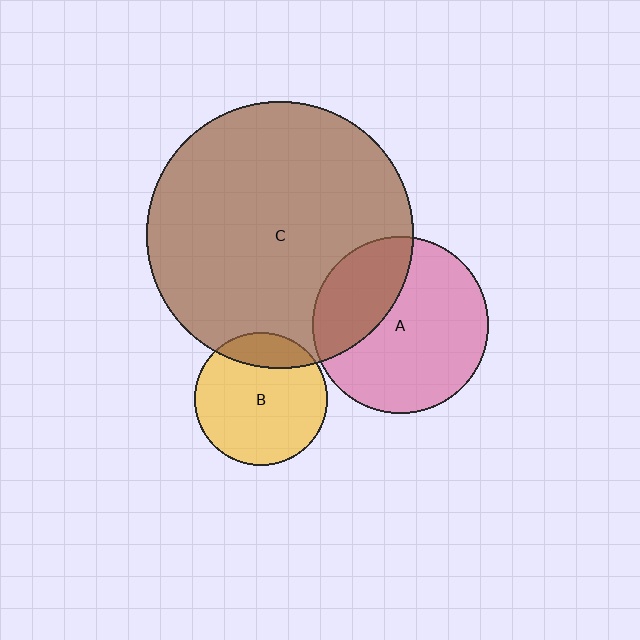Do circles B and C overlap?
Yes.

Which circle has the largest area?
Circle C (brown).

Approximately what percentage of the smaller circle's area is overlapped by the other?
Approximately 20%.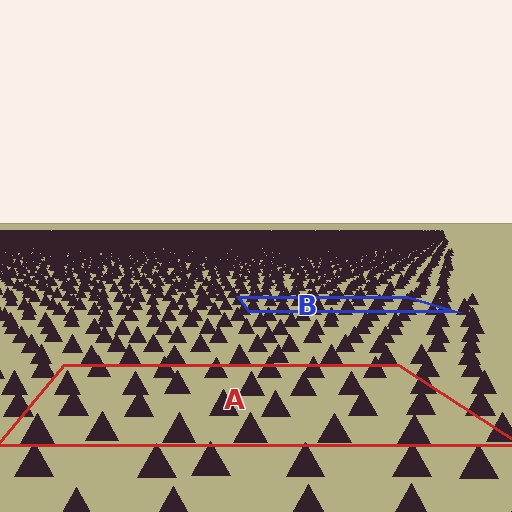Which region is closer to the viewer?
Region A is closer. The texture elements there are larger and more spread out.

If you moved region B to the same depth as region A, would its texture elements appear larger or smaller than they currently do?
They would appear larger. At a closer depth, the same texture elements are projected at a bigger on-screen size.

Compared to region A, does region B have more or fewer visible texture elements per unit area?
Region B has more texture elements per unit area — they are packed more densely because it is farther away.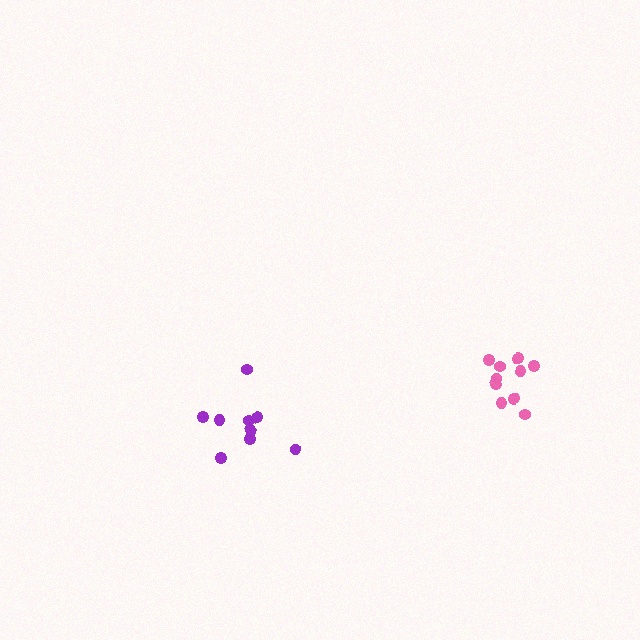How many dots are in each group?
Group 1: 10 dots, Group 2: 9 dots (19 total).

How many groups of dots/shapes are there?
There are 2 groups.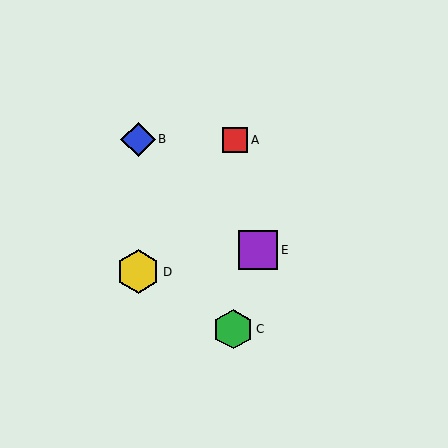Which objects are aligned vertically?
Objects B, D are aligned vertically.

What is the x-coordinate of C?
Object C is at x≈233.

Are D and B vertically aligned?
Yes, both are at x≈138.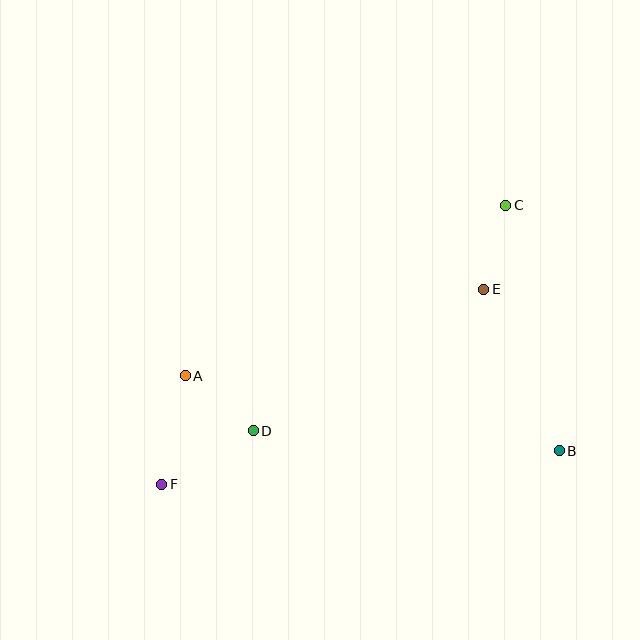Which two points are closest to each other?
Points C and E are closest to each other.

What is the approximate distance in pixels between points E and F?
The distance between E and F is approximately 376 pixels.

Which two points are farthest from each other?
Points C and F are farthest from each other.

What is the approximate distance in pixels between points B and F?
The distance between B and F is approximately 399 pixels.